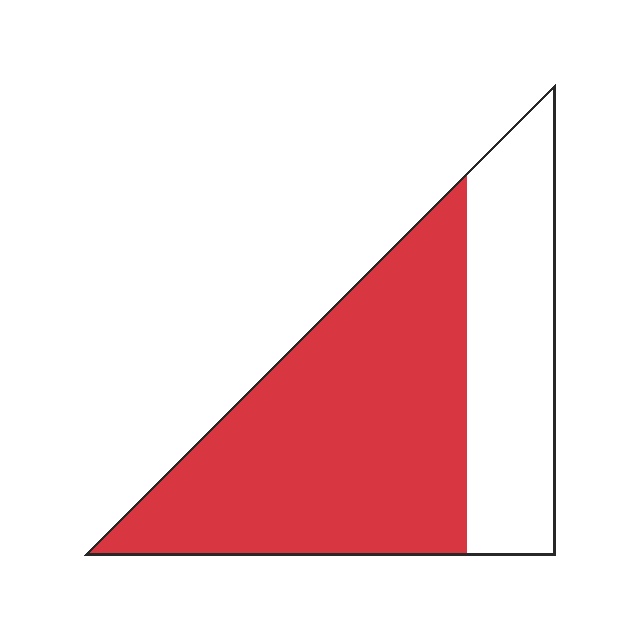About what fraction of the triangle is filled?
About two thirds (2/3).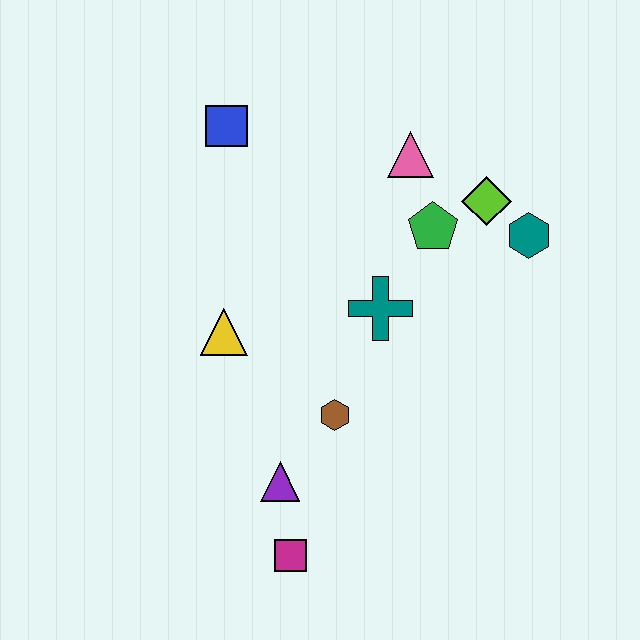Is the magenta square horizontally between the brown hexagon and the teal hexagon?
No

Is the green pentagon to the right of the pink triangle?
Yes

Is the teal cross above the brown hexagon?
Yes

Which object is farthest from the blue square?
The magenta square is farthest from the blue square.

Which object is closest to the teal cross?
The green pentagon is closest to the teal cross.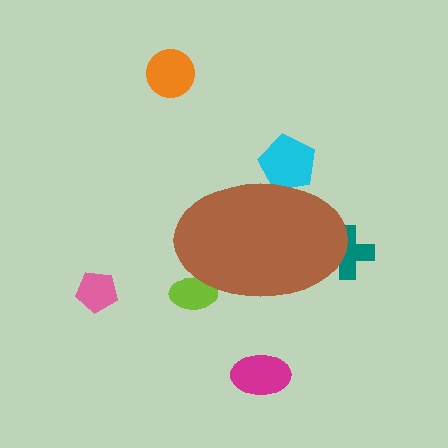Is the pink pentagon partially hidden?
No, the pink pentagon is fully visible.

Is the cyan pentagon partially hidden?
Yes, the cyan pentagon is partially hidden behind the brown ellipse.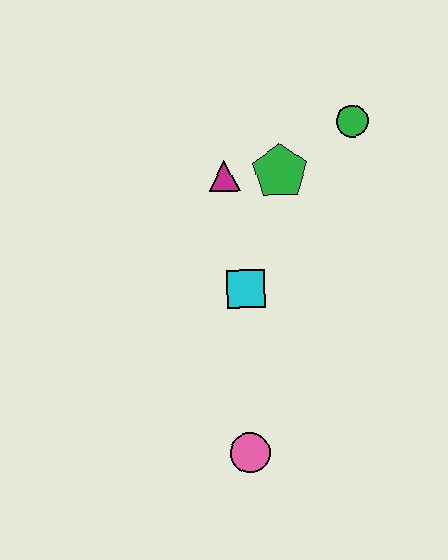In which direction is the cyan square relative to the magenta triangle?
The cyan square is below the magenta triangle.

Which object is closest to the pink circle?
The cyan square is closest to the pink circle.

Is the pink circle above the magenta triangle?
No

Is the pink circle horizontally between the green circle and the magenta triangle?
Yes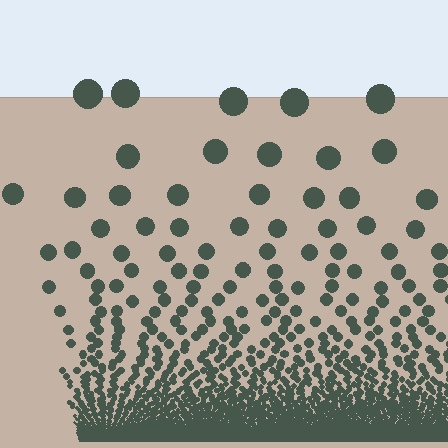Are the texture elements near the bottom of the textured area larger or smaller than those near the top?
Smaller. The gradient is inverted — elements near the bottom are smaller and denser.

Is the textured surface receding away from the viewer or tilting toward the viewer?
The surface appears to tilt toward the viewer. Texture elements get larger and sparser toward the top.